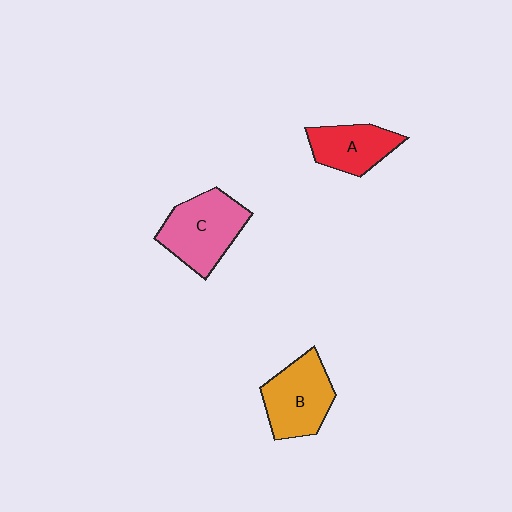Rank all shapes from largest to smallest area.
From largest to smallest: C (pink), B (orange), A (red).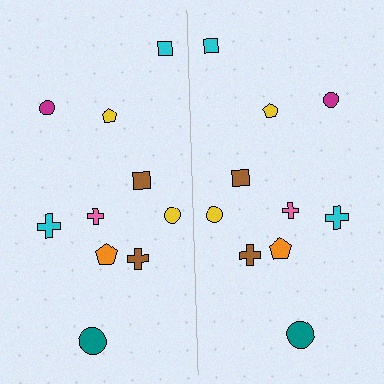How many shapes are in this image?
There are 20 shapes in this image.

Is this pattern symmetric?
Yes, this pattern has bilateral (reflection) symmetry.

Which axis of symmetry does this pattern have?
The pattern has a vertical axis of symmetry running through the center of the image.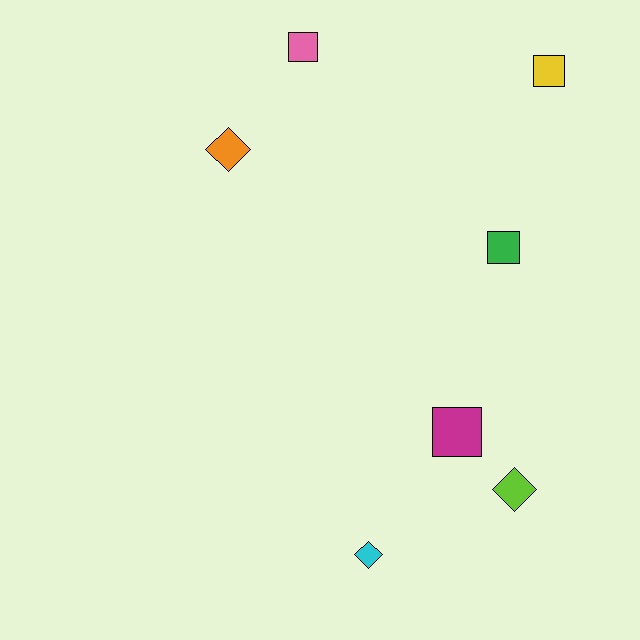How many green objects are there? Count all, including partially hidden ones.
There is 1 green object.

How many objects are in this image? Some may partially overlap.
There are 7 objects.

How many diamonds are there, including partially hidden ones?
There are 3 diamonds.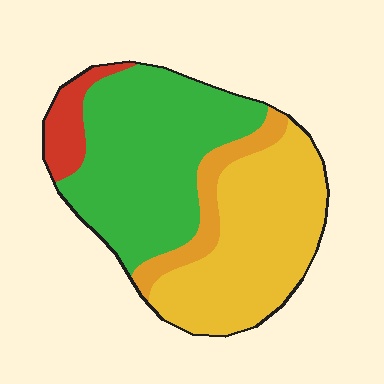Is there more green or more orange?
Green.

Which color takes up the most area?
Green, at roughly 45%.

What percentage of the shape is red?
Red covers roughly 5% of the shape.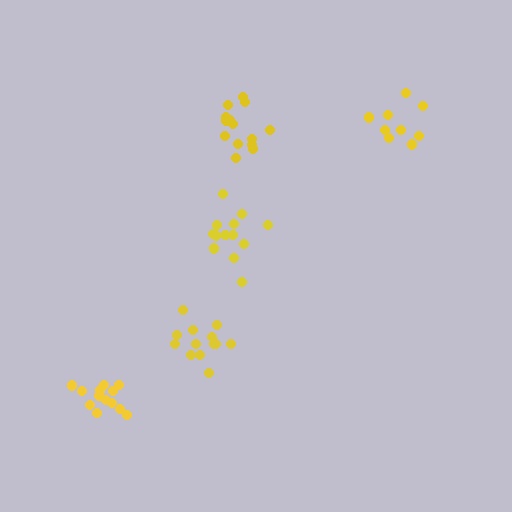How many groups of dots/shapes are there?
There are 5 groups.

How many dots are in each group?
Group 1: 14 dots, Group 2: 9 dots, Group 3: 13 dots, Group 4: 13 dots, Group 5: 14 dots (63 total).